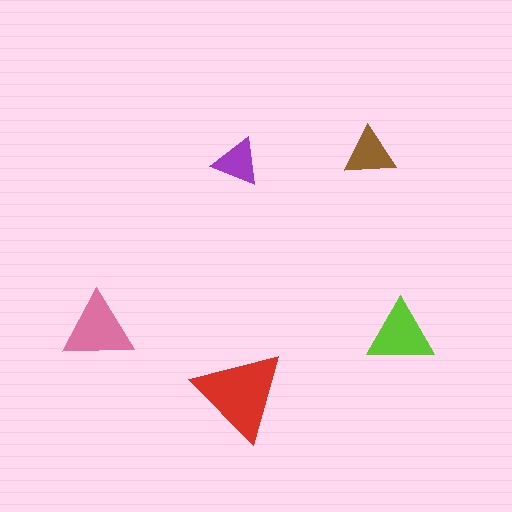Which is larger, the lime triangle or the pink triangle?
The pink one.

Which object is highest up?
The brown triangle is topmost.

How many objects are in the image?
There are 5 objects in the image.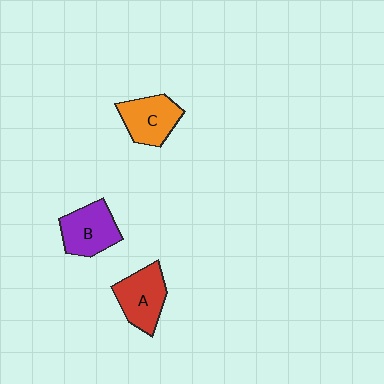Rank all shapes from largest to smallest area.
From largest to smallest: A (red), B (purple), C (orange).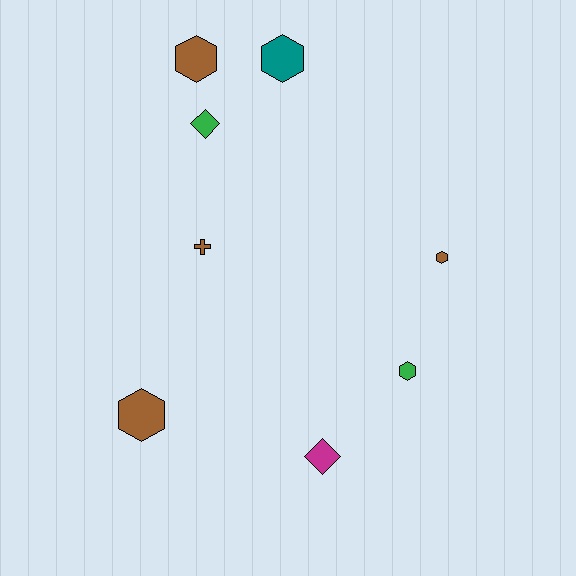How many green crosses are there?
There are no green crosses.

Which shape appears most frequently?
Hexagon, with 5 objects.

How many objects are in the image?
There are 8 objects.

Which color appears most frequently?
Brown, with 4 objects.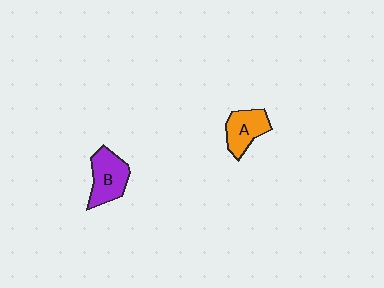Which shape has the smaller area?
Shape A (orange).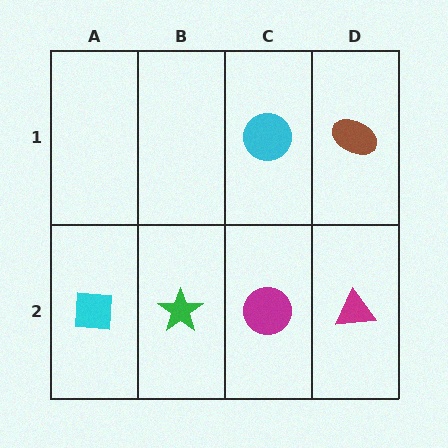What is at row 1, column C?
A cyan circle.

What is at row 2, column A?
A cyan square.